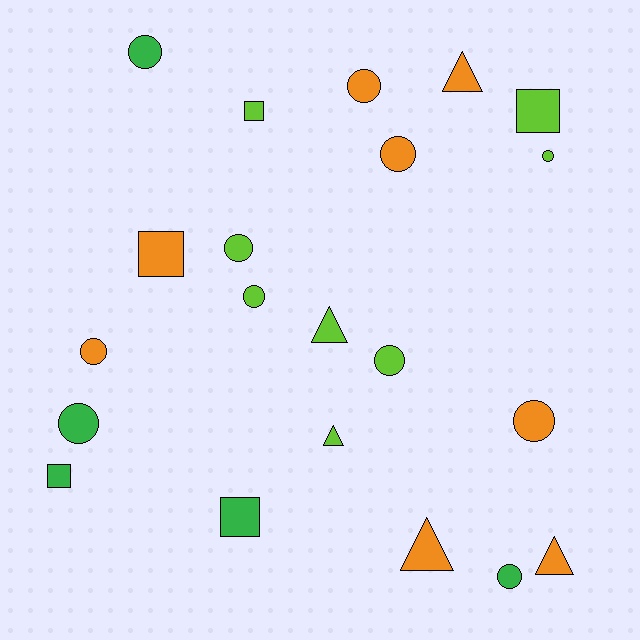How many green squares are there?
There are 2 green squares.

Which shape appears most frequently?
Circle, with 11 objects.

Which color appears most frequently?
Orange, with 8 objects.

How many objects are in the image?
There are 21 objects.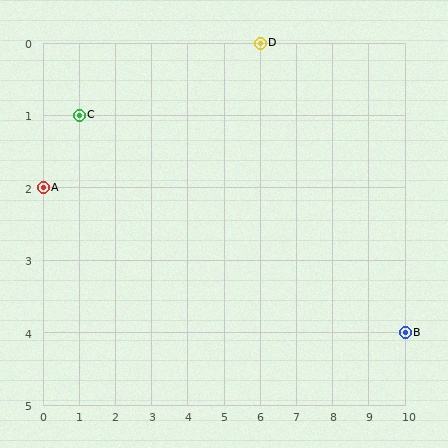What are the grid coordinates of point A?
Point A is at grid coordinates (0, 2).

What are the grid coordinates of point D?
Point D is at grid coordinates (6, 0).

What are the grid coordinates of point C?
Point C is at grid coordinates (1, 1).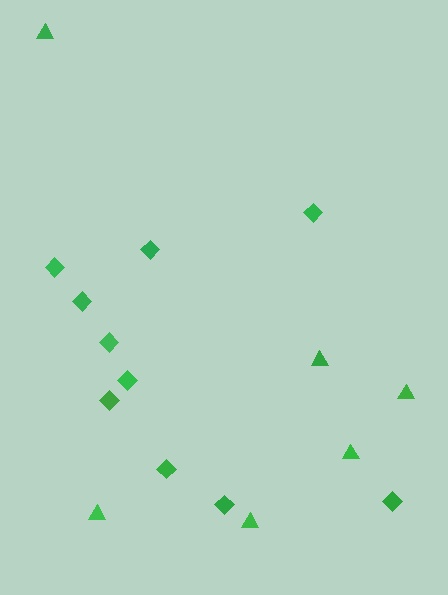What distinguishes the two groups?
There are 2 groups: one group of triangles (6) and one group of diamonds (10).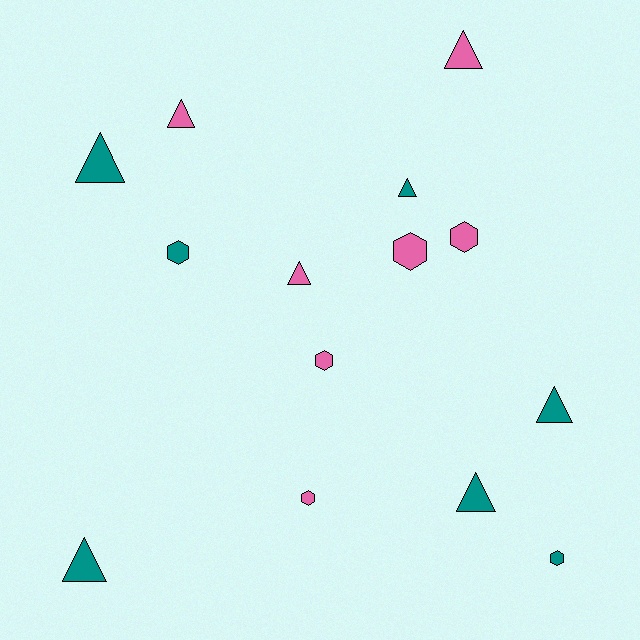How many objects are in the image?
There are 14 objects.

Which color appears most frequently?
Teal, with 7 objects.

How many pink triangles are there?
There are 3 pink triangles.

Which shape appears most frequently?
Triangle, with 8 objects.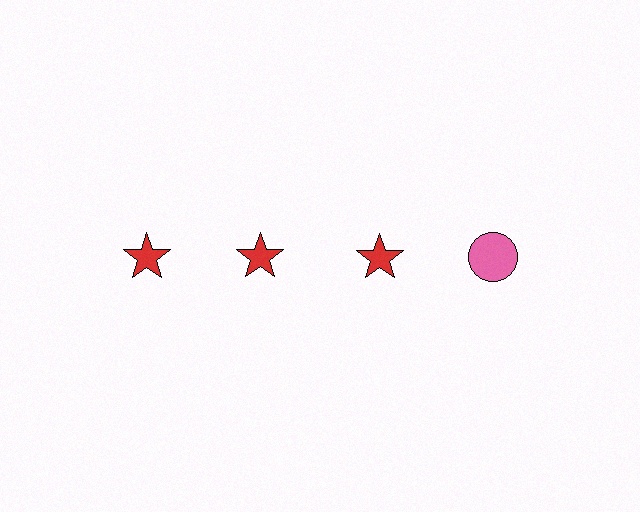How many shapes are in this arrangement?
There are 4 shapes arranged in a grid pattern.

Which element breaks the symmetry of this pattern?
The pink circle in the top row, second from right column breaks the symmetry. All other shapes are red stars.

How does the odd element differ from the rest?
It differs in both color (pink instead of red) and shape (circle instead of star).